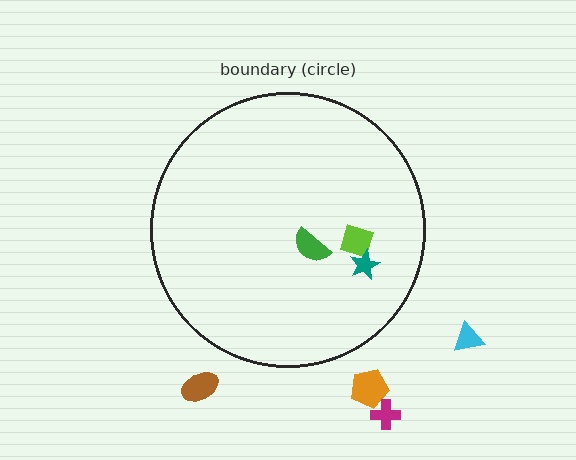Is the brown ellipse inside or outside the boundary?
Outside.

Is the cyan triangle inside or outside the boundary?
Outside.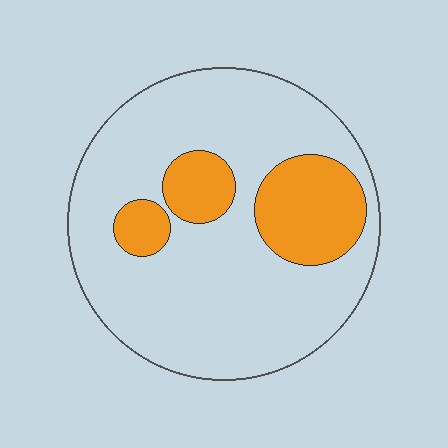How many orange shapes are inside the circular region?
3.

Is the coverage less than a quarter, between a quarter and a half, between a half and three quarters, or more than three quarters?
Less than a quarter.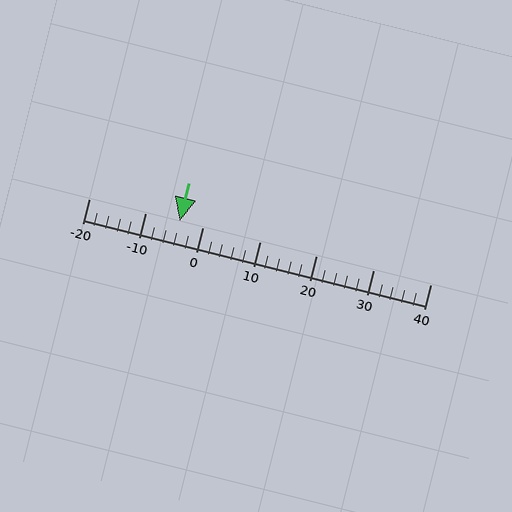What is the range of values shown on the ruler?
The ruler shows values from -20 to 40.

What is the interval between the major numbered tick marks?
The major tick marks are spaced 10 units apart.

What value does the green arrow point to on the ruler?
The green arrow points to approximately -4.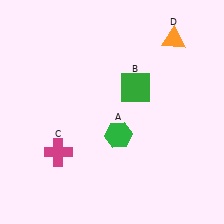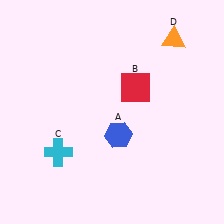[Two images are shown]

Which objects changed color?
A changed from green to blue. B changed from green to red. C changed from magenta to cyan.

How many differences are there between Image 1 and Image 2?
There are 3 differences between the two images.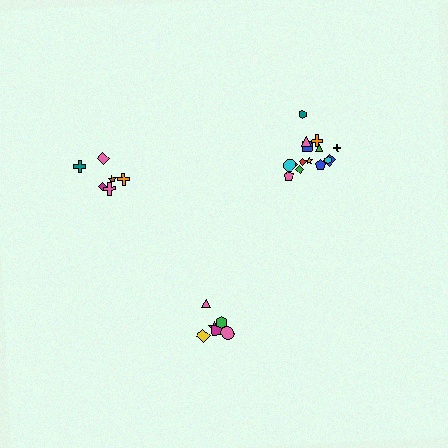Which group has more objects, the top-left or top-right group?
The top-right group.